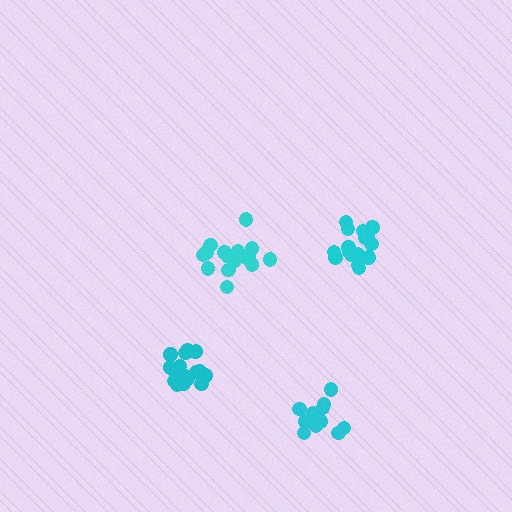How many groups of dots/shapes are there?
There are 4 groups.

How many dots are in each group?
Group 1: 16 dots, Group 2: 12 dots, Group 3: 16 dots, Group 4: 18 dots (62 total).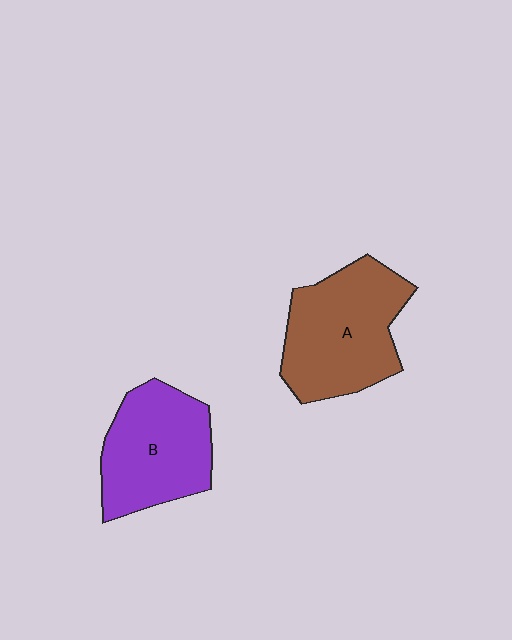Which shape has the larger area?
Shape A (brown).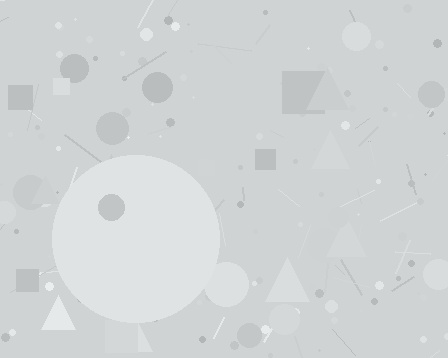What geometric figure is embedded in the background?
A circle is embedded in the background.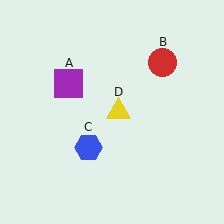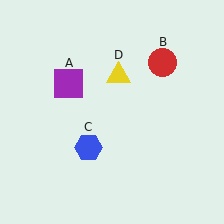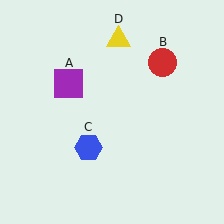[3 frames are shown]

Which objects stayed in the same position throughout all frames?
Purple square (object A) and red circle (object B) and blue hexagon (object C) remained stationary.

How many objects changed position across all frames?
1 object changed position: yellow triangle (object D).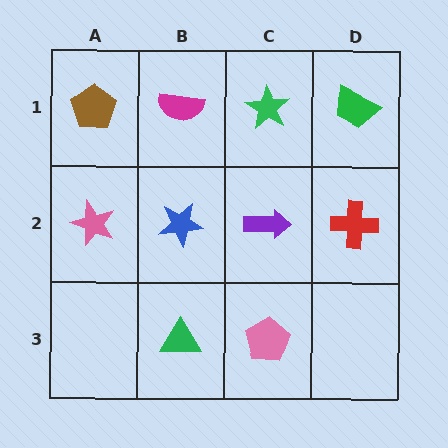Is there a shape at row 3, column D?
No, that cell is empty.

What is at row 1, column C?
A green star.